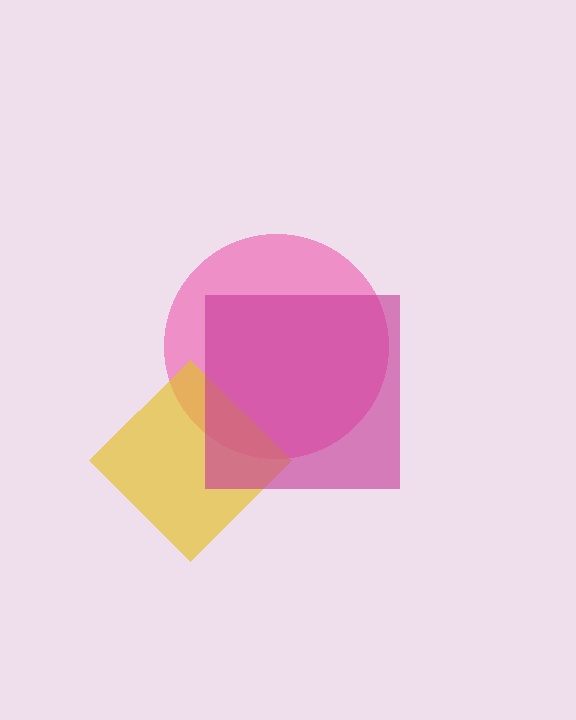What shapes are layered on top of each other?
The layered shapes are: a pink circle, a yellow diamond, a magenta square.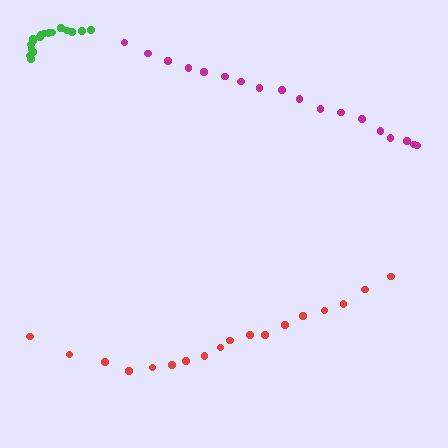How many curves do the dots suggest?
There are 3 distinct paths.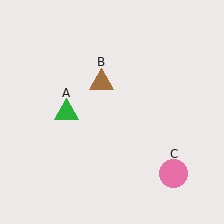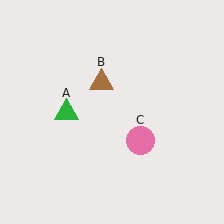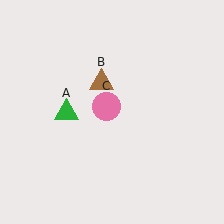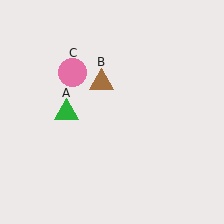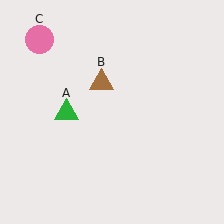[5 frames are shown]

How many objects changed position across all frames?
1 object changed position: pink circle (object C).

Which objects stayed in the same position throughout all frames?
Green triangle (object A) and brown triangle (object B) remained stationary.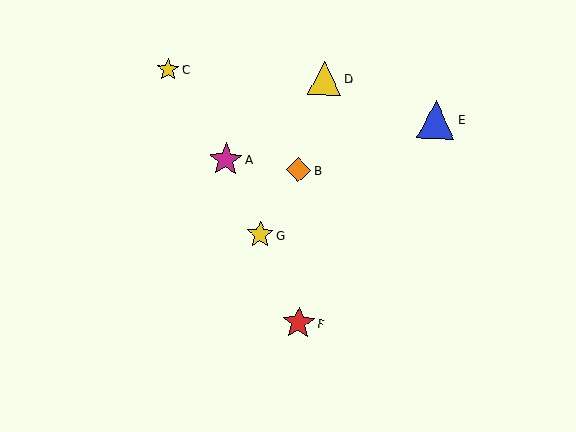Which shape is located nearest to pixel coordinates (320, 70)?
The yellow triangle (labeled D) at (325, 78) is nearest to that location.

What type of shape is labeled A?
Shape A is a magenta star.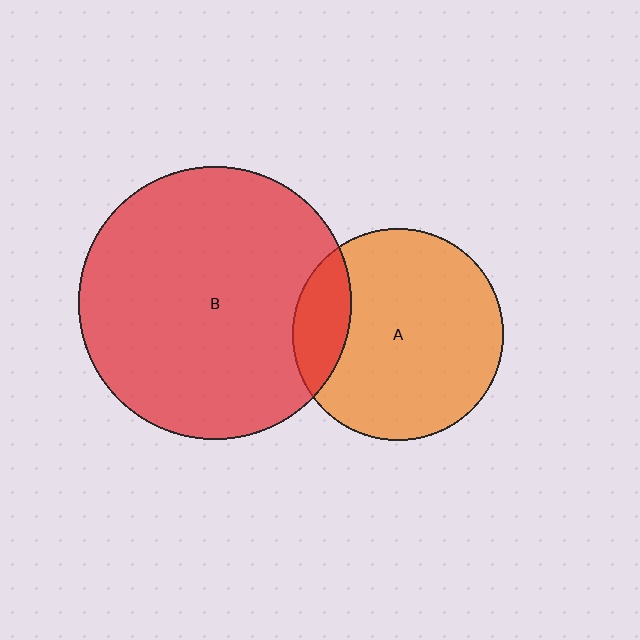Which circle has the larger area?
Circle B (red).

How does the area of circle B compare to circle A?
Approximately 1.7 times.